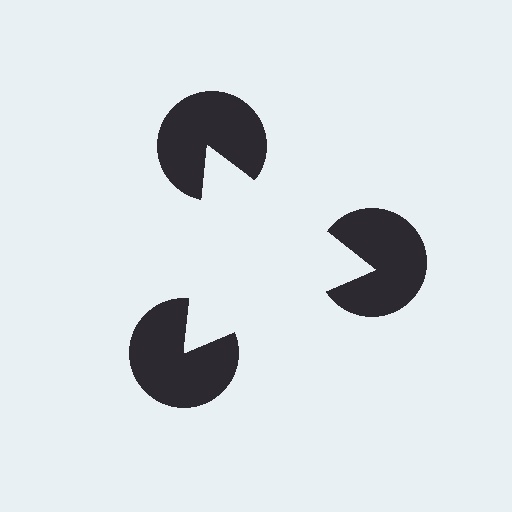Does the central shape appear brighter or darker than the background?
It typically appears slightly brighter than the background, even though no actual brightness change is drawn.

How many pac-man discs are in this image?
There are 3 — one at each vertex of the illusory triangle.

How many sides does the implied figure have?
3 sides.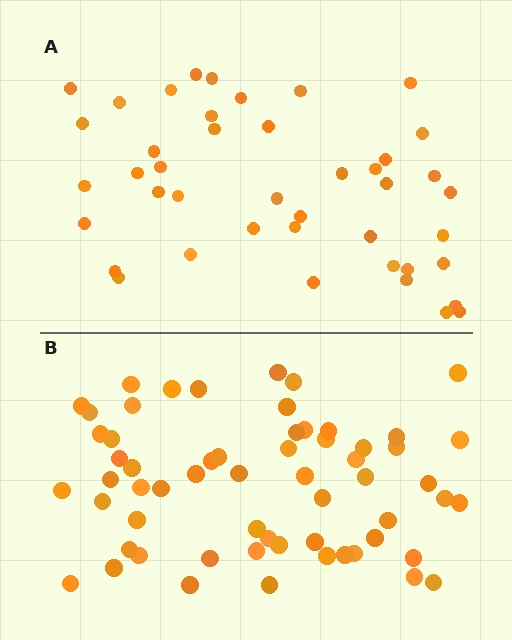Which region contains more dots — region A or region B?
Region B (the bottom region) has more dots.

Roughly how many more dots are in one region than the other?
Region B has approximately 15 more dots than region A.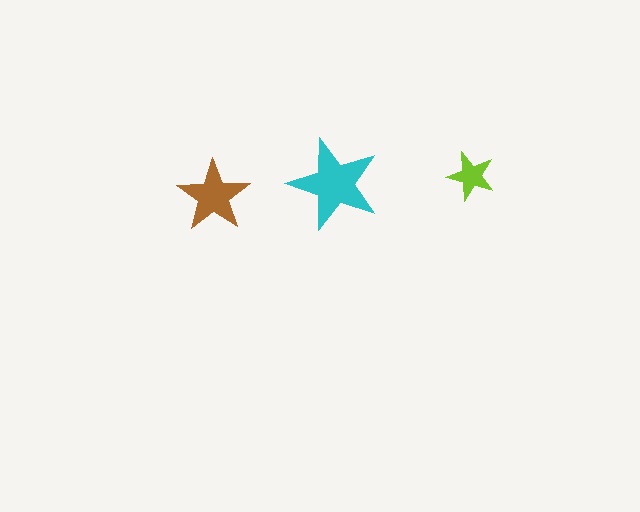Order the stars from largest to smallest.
the cyan one, the brown one, the lime one.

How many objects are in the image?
There are 3 objects in the image.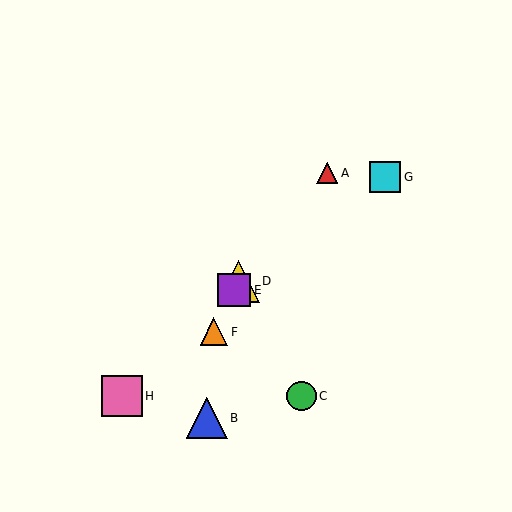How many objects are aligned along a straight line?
3 objects (D, E, F) are aligned along a straight line.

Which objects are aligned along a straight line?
Objects D, E, F are aligned along a straight line.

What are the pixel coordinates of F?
Object F is at (214, 332).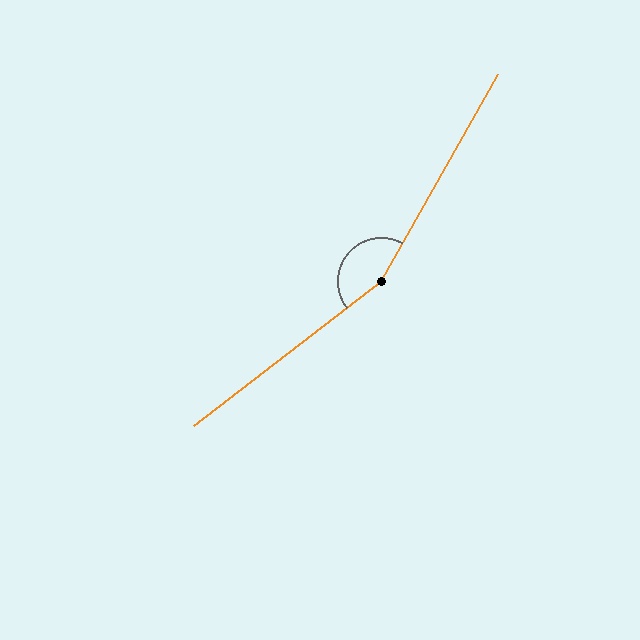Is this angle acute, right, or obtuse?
It is obtuse.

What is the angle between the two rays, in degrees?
Approximately 157 degrees.